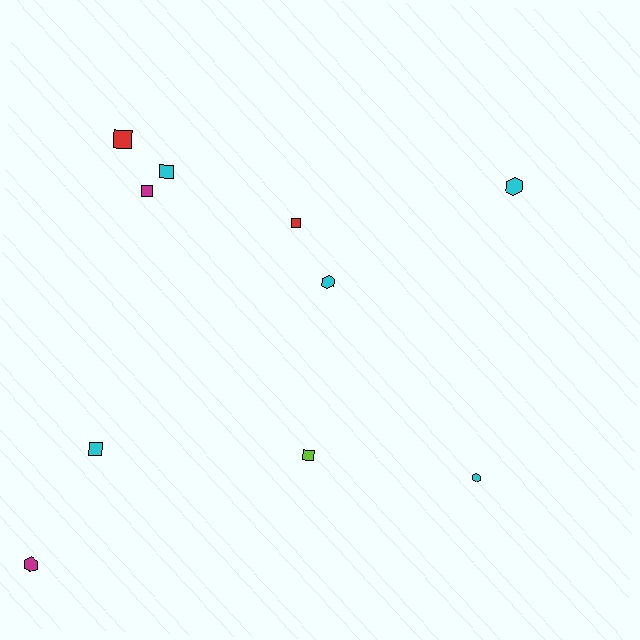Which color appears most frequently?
Cyan, with 5 objects.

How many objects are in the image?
There are 10 objects.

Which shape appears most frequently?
Square, with 6 objects.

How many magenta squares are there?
There is 1 magenta square.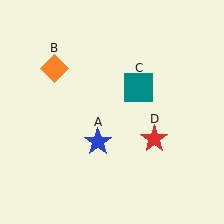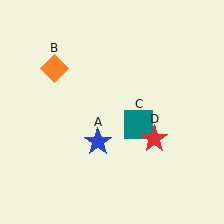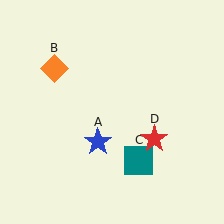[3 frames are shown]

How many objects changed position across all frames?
1 object changed position: teal square (object C).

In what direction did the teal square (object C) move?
The teal square (object C) moved down.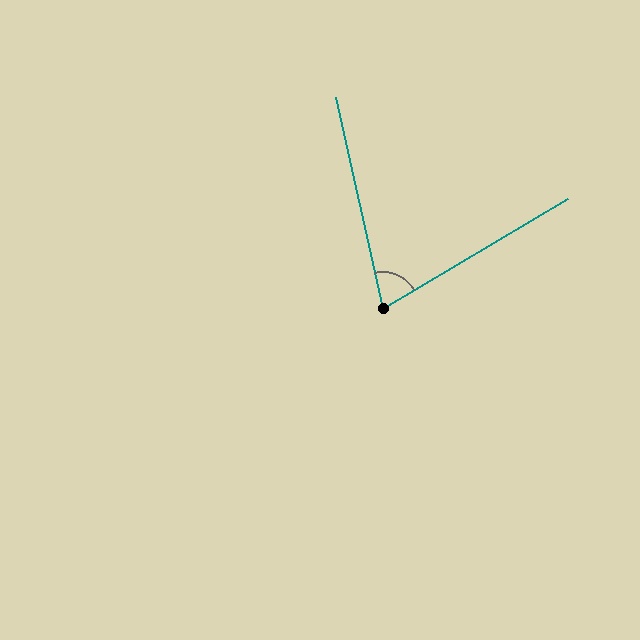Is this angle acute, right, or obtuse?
It is acute.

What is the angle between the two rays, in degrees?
Approximately 72 degrees.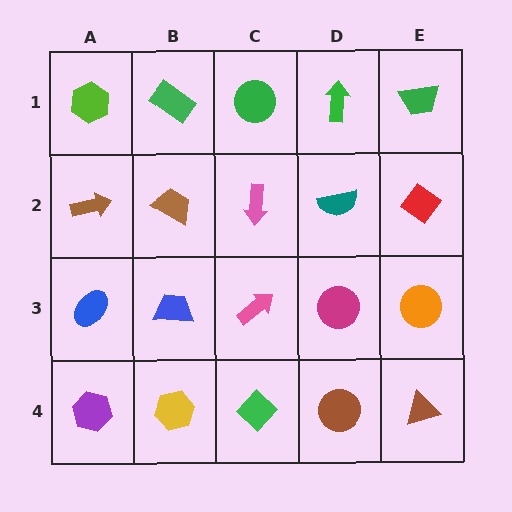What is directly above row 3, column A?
A brown arrow.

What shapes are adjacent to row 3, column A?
A brown arrow (row 2, column A), a purple hexagon (row 4, column A), a blue trapezoid (row 3, column B).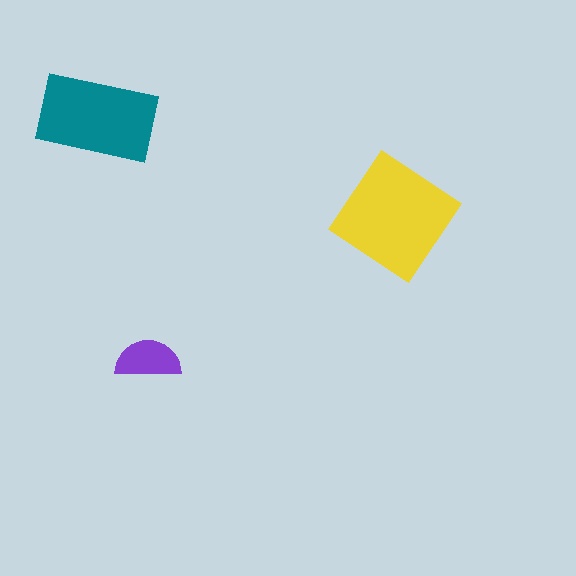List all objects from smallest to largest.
The purple semicircle, the teal rectangle, the yellow diamond.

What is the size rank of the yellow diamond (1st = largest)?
1st.